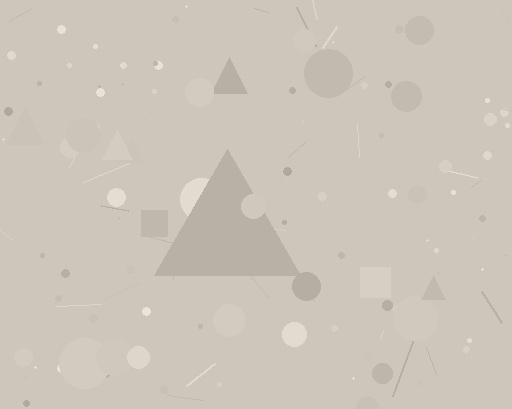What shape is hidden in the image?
A triangle is hidden in the image.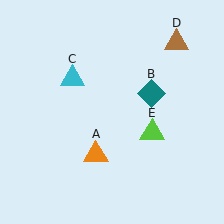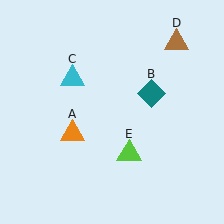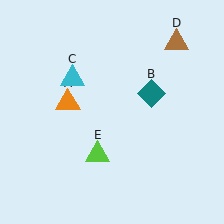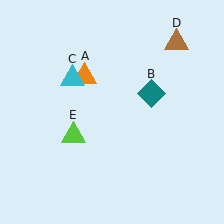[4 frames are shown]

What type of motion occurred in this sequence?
The orange triangle (object A), lime triangle (object E) rotated clockwise around the center of the scene.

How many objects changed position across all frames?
2 objects changed position: orange triangle (object A), lime triangle (object E).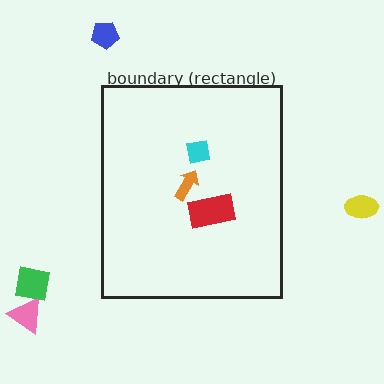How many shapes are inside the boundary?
3 inside, 4 outside.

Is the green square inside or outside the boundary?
Outside.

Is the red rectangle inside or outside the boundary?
Inside.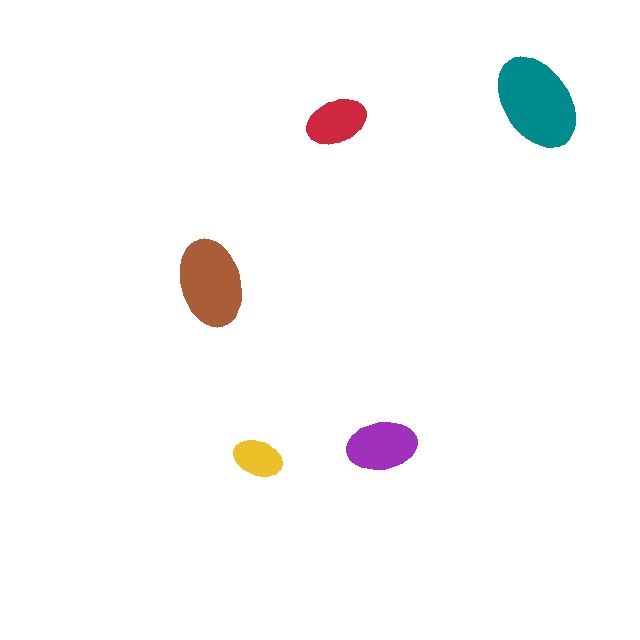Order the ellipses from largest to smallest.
the teal one, the brown one, the purple one, the red one, the yellow one.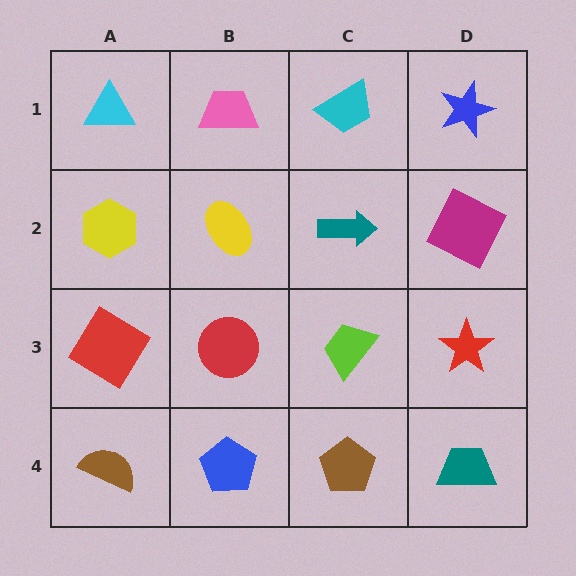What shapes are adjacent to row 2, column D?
A blue star (row 1, column D), a red star (row 3, column D), a teal arrow (row 2, column C).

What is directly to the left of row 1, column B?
A cyan triangle.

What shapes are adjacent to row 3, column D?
A magenta square (row 2, column D), a teal trapezoid (row 4, column D), a lime trapezoid (row 3, column C).